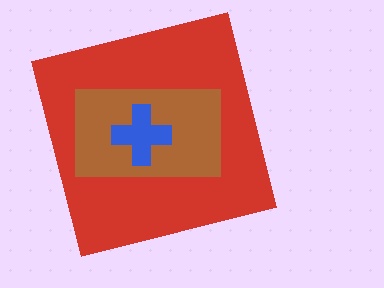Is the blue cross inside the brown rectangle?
Yes.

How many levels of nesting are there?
3.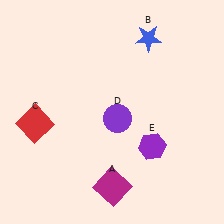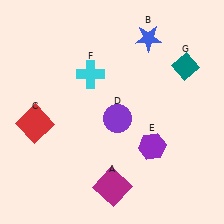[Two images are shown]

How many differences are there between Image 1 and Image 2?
There are 2 differences between the two images.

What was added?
A cyan cross (F), a teal diamond (G) were added in Image 2.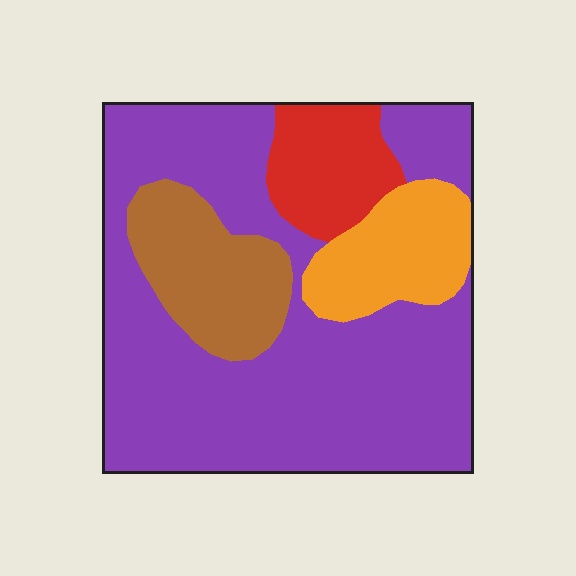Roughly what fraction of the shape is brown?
Brown takes up less than a quarter of the shape.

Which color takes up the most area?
Purple, at roughly 65%.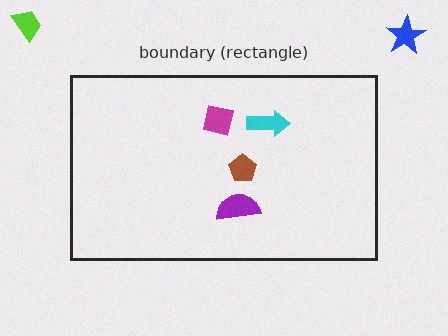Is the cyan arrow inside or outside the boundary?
Inside.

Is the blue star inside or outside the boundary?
Outside.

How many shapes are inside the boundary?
4 inside, 2 outside.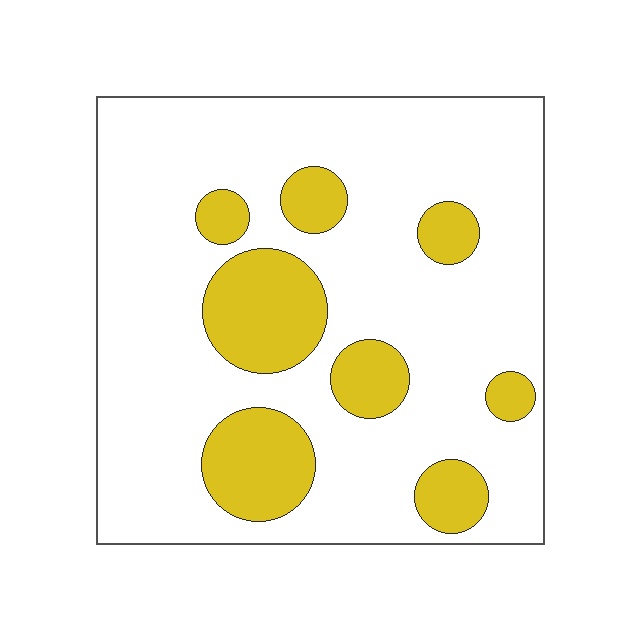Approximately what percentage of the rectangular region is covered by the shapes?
Approximately 20%.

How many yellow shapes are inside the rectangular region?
8.